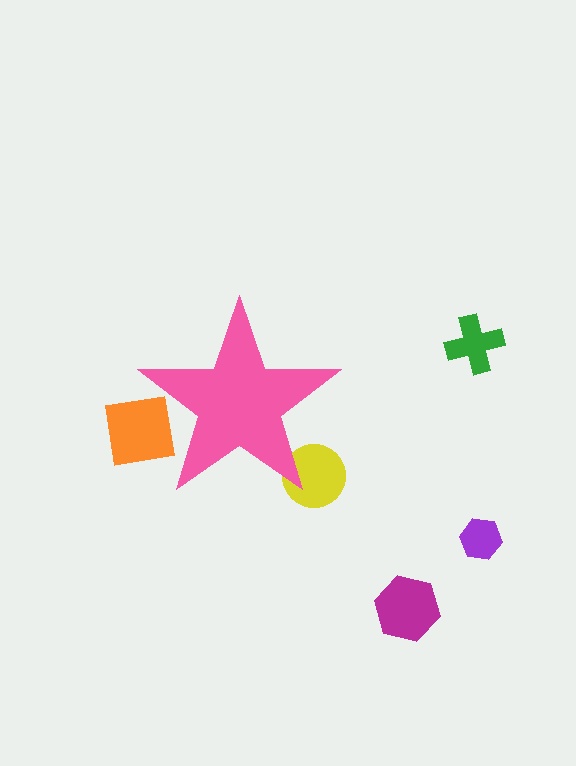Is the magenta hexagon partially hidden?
No, the magenta hexagon is fully visible.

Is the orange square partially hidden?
Yes, the orange square is partially hidden behind the pink star.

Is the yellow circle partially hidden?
Yes, the yellow circle is partially hidden behind the pink star.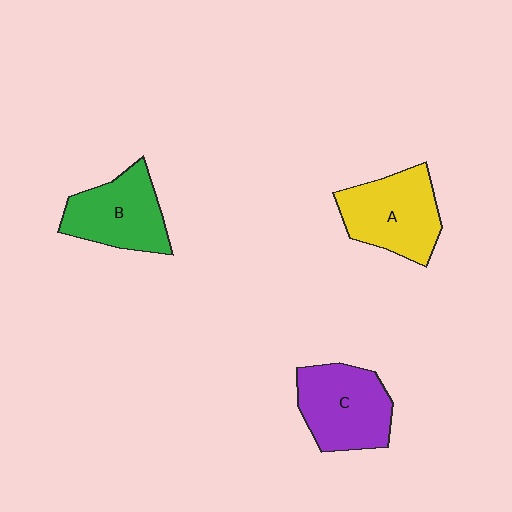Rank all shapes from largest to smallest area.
From largest to smallest: A (yellow), C (purple), B (green).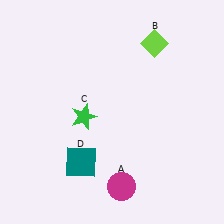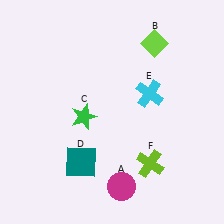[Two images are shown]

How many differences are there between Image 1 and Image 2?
There are 2 differences between the two images.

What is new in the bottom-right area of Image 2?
A lime cross (F) was added in the bottom-right area of Image 2.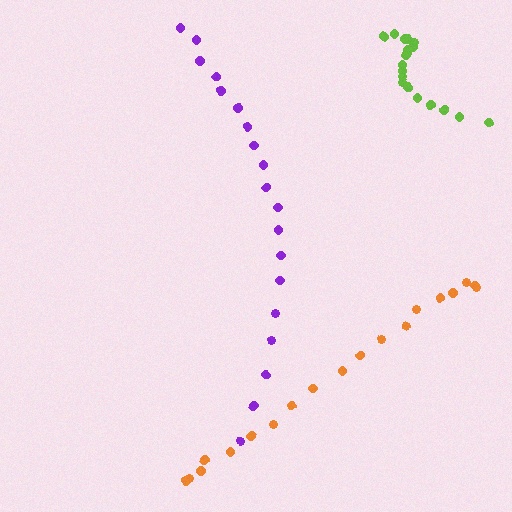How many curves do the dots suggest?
There are 3 distinct paths.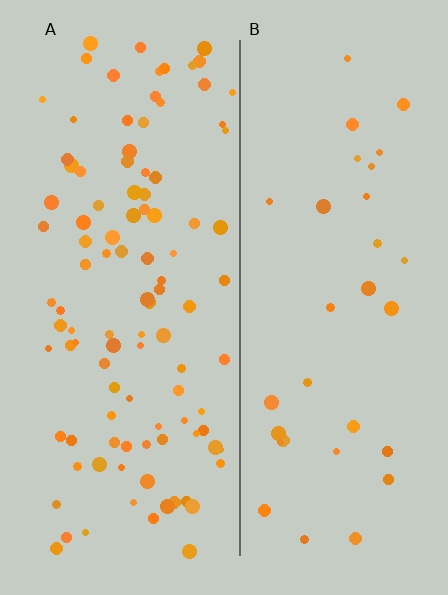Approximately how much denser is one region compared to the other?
Approximately 3.2× — region A over region B.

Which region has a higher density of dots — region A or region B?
A (the left).